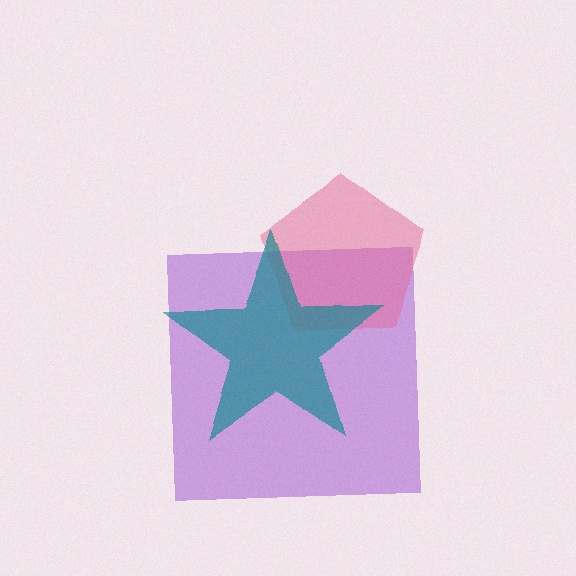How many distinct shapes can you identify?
There are 3 distinct shapes: a purple square, a pink pentagon, a teal star.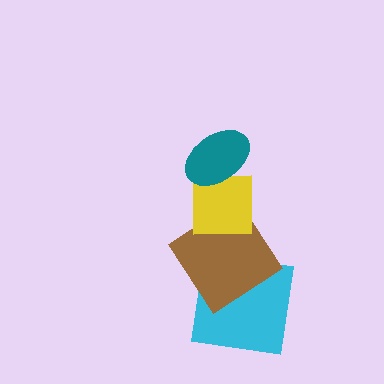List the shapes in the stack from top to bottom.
From top to bottom: the teal ellipse, the yellow square, the brown diamond, the cyan square.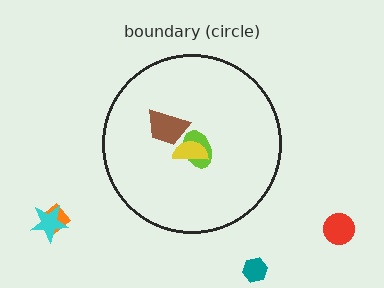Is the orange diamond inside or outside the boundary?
Outside.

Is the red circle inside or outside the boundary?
Outside.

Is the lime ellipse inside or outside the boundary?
Inside.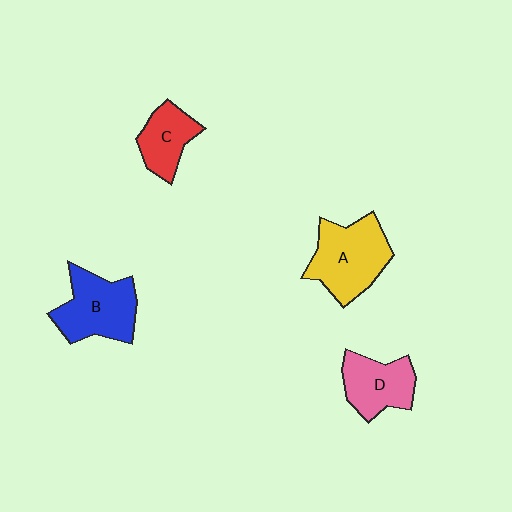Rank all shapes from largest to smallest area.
From largest to smallest: A (yellow), B (blue), D (pink), C (red).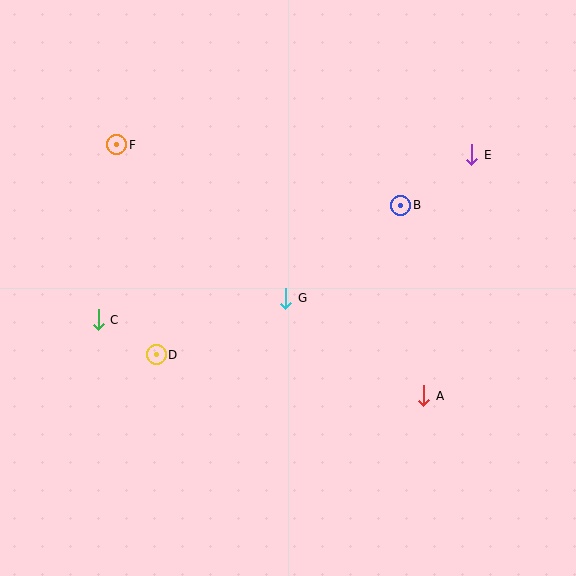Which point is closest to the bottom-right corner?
Point A is closest to the bottom-right corner.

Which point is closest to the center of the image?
Point G at (286, 298) is closest to the center.